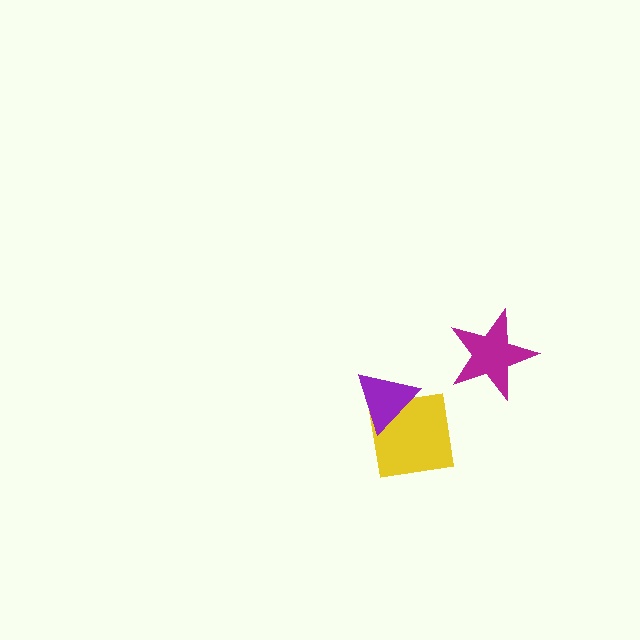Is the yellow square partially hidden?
Yes, it is partially covered by another shape.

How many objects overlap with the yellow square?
1 object overlaps with the yellow square.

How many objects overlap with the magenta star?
0 objects overlap with the magenta star.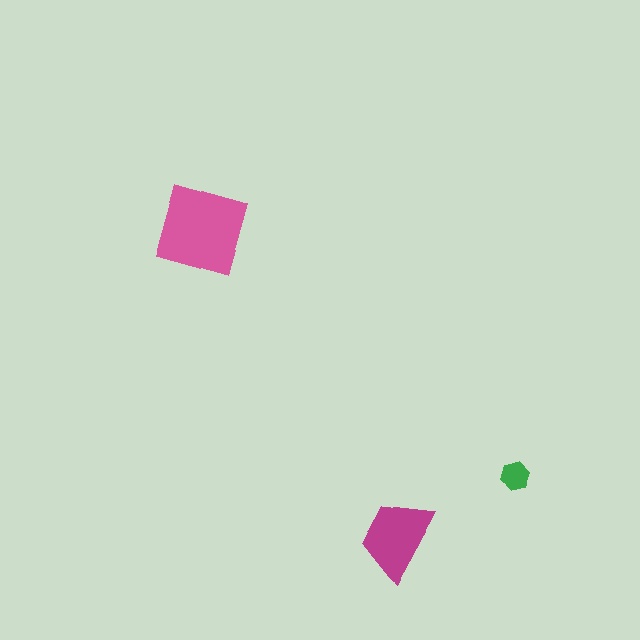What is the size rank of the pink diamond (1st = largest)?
1st.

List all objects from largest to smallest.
The pink diamond, the magenta trapezoid, the green hexagon.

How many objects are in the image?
There are 3 objects in the image.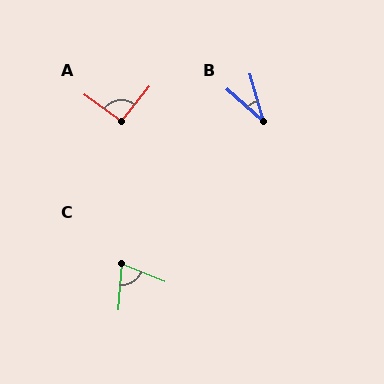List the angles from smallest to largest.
B (33°), C (73°), A (92°).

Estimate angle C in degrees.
Approximately 73 degrees.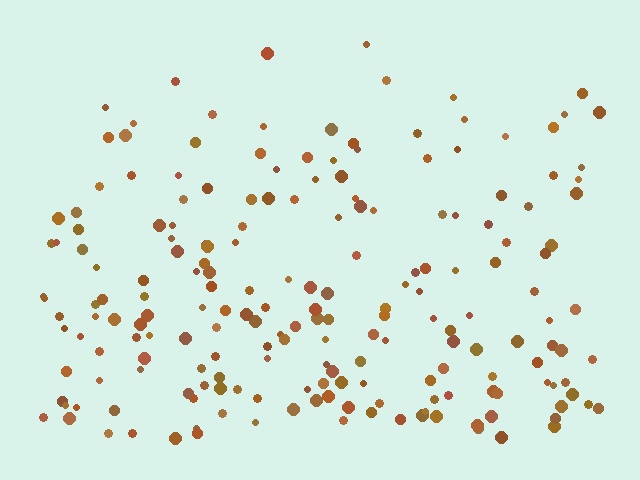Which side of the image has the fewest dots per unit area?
The top.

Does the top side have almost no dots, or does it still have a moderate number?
Still a moderate number, just noticeably fewer than the bottom.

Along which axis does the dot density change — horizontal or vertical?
Vertical.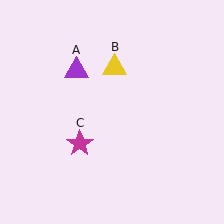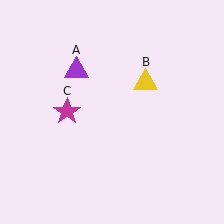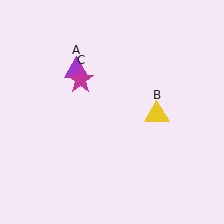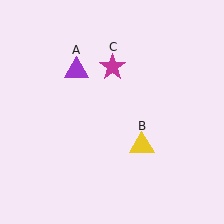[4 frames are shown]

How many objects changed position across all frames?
2 objects changed position: yellow triangle (object B), magenta star (object C).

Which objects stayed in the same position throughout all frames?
Purple triangle (object A) remained stationary.